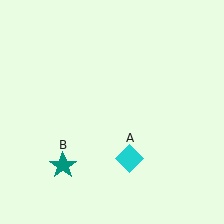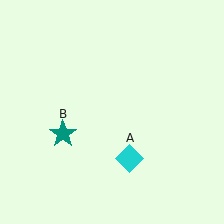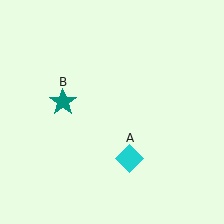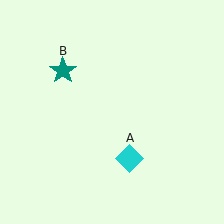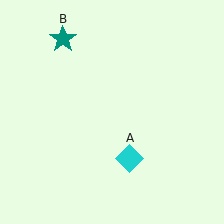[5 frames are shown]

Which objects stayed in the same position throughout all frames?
Cyan diamond (object A) remained stationary.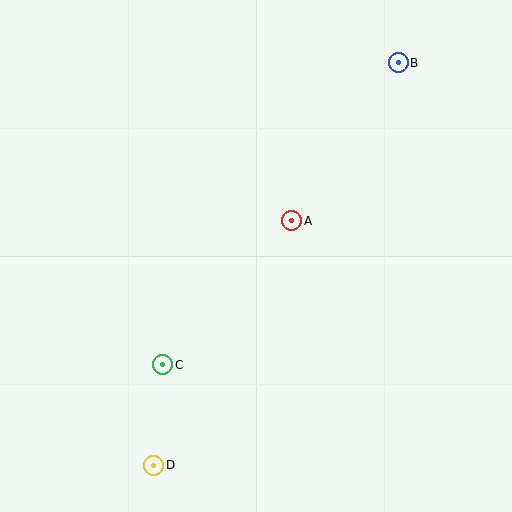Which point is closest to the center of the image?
Point A at (292, 221) is closest to the center.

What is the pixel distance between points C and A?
The distance between C and A is 193 pixels.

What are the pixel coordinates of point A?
Point A is at (292, 221).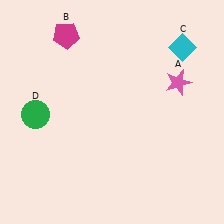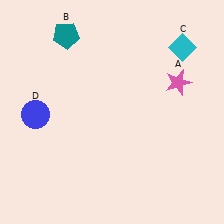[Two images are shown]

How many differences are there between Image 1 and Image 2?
There are 2 differences between the two images.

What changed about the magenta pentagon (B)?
In Image 1, B is magenta. In Image 2, it changed to teal.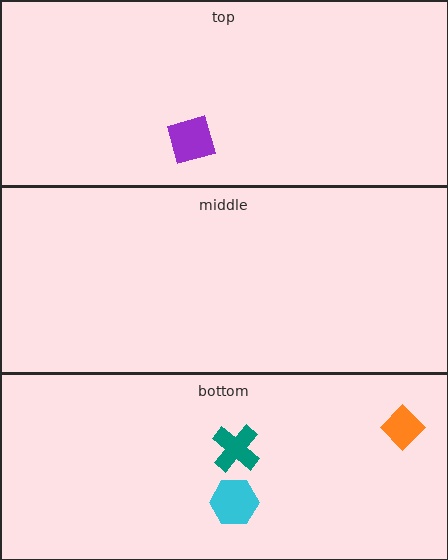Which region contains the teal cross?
The bottom region.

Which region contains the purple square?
The top region.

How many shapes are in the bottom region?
3.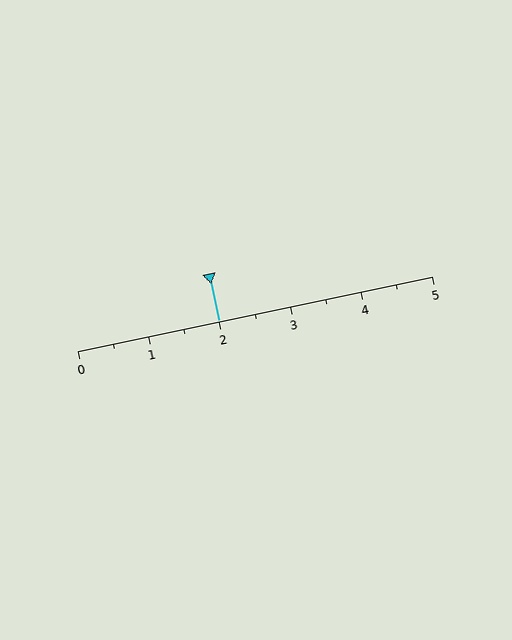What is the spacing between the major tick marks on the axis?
The major ticks are spaced 1 apart.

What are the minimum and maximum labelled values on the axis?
The axis runs from 0 to 5.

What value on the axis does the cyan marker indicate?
The marker indicates approximately 2.